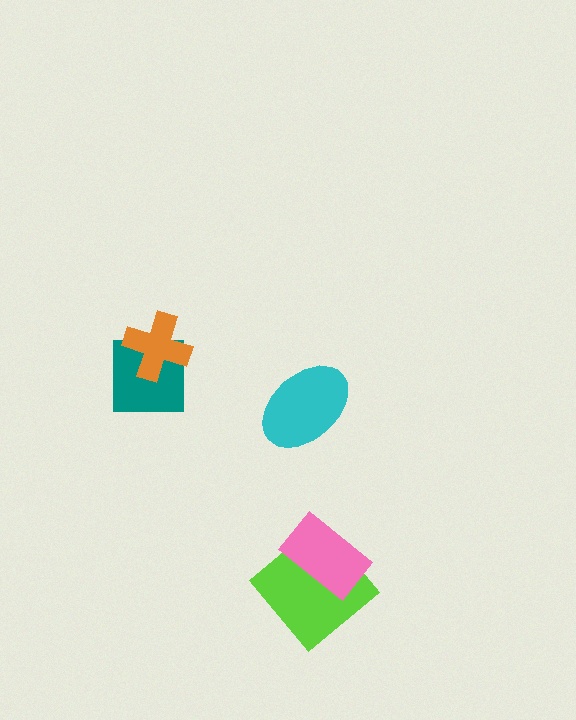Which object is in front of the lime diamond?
The pink rectangle is in front of the lime diamond.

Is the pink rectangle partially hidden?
No, no other shape covers it.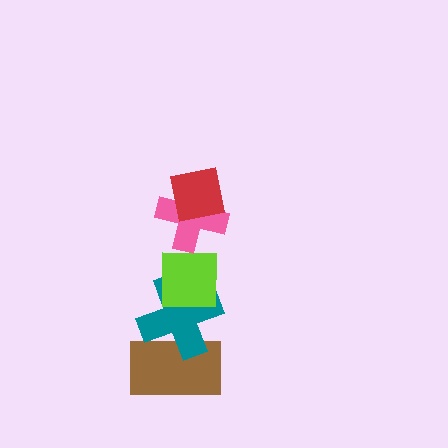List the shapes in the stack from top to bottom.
From top to bottom: the red square, the pink cross, the lime square, the teal cross, the brown rectangle.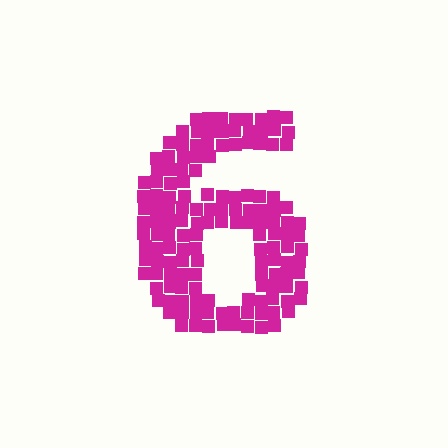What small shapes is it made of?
It is made of small squares.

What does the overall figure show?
The overall figure shows the digit 6.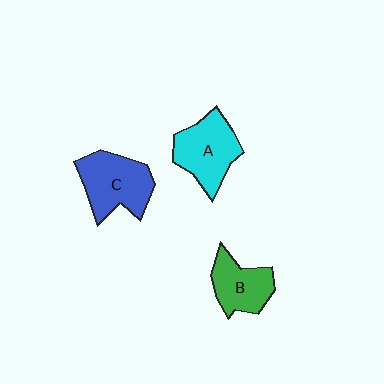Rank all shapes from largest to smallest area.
From largest to smallest: C (blue), A (cyan), B (green).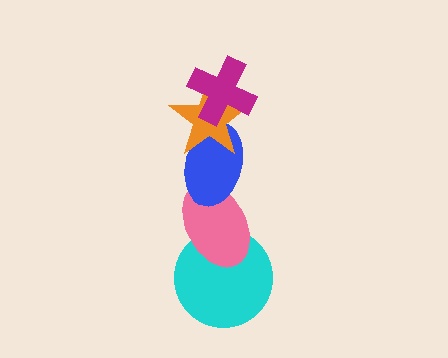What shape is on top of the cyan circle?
The pink ellipse is on top of the cyan circle.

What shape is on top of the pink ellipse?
The blue ellipse is on top of the pink ellipse.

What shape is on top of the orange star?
The magenta cross is on top of the orange star.